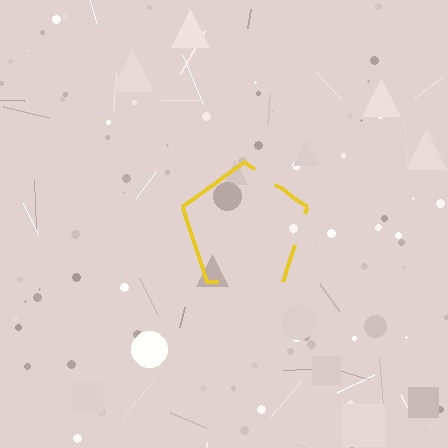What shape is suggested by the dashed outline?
The dashed outline suggests a pentagon.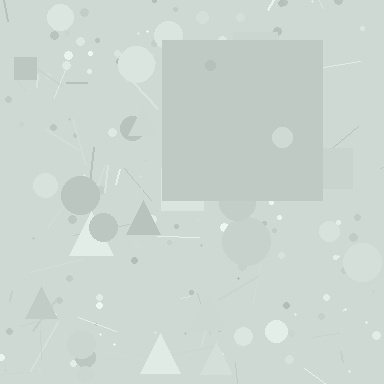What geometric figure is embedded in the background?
A square is embedded in the background.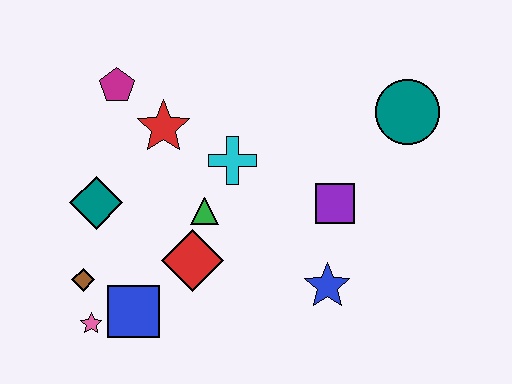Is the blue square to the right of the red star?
No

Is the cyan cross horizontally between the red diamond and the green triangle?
No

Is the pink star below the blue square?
Yes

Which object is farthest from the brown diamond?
The teal circle is farthest from the brown diamond.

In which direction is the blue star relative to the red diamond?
The blue star is to the right of the red diamond.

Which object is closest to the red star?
The magenta pentagon is closest to the red star.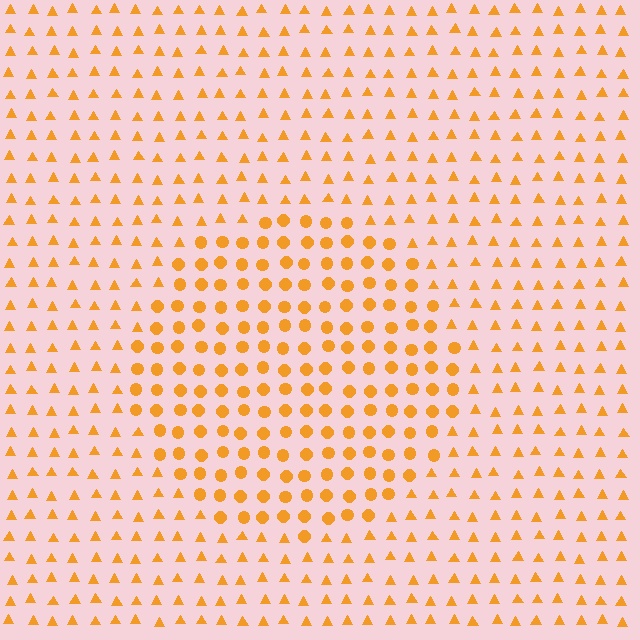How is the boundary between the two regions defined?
The boundary is defined by a change in element shape: circles inside vs. triangles outside. All elements share the same color and spacing.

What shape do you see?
I see a circle.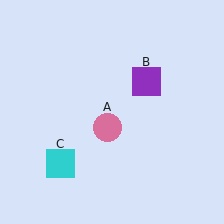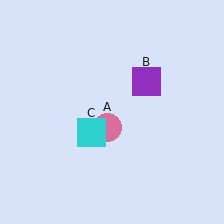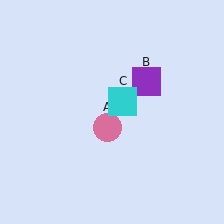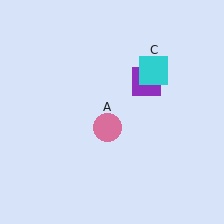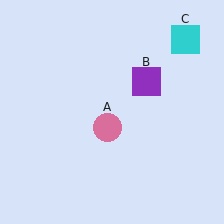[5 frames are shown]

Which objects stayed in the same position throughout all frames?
Pink circle (object A) and purple square (object B) remained stationary.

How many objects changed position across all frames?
1 object changed position: cyan square (object C).